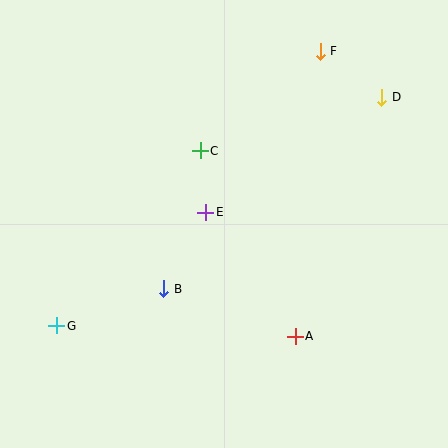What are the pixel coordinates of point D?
Point D is at (382, 97).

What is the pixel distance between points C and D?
The distance between C and D is 189 pixels.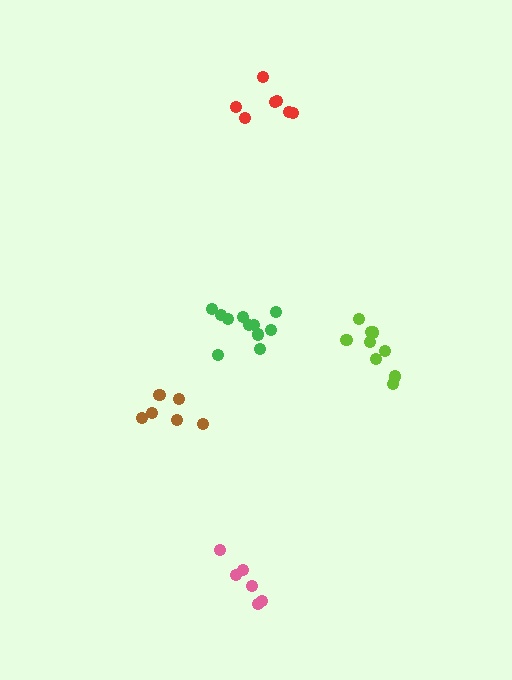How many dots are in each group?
Group 1: 11 dots, Group 2: 6 dots, Group 3: 9 dots, Group 4: 6 dots, Group 5: 7 dots (39 total).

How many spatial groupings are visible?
There are 5 spatial groupings.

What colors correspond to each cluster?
The clusters are colored: green, brown, lime, pink, red.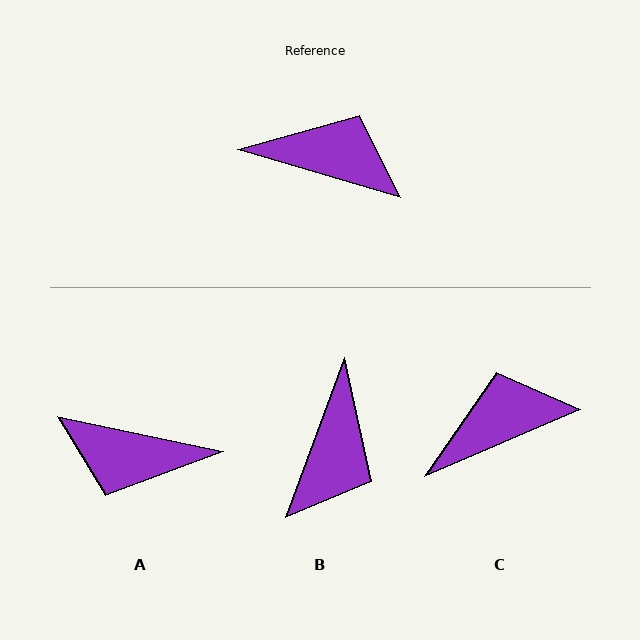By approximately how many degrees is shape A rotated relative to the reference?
Approximately 175 degrees clockwise.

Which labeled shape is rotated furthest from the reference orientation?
A, about 175 degrees away.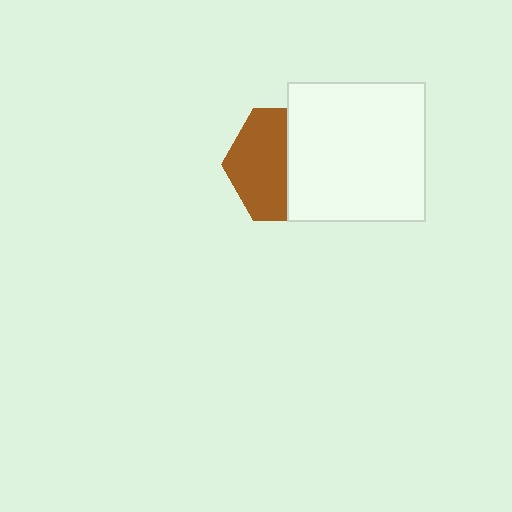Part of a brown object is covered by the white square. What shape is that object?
It is a hexagon.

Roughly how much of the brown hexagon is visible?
About half of it is visible (roughly 52%).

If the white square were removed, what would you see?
You would see the complete brown hexagon.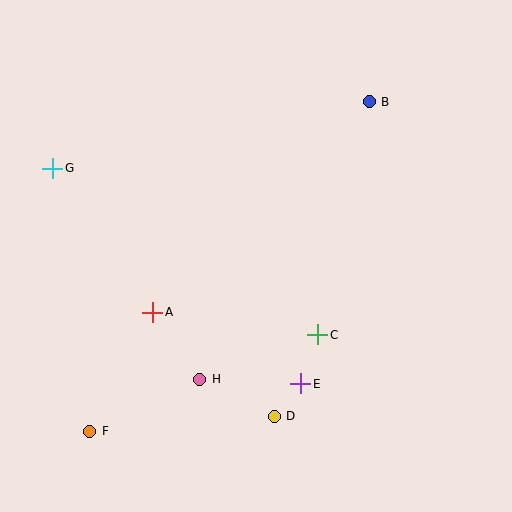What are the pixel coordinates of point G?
Point G is at (53, 168).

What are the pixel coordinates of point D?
Point D is at (274, 416).